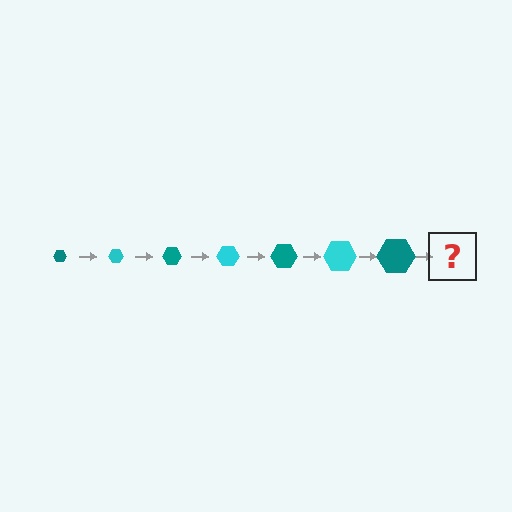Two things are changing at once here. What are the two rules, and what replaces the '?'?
The two rules are that the hexagon grows larger each step and the color cycles through teal and cyan. The '?' should be a cyan hexagon, larger than the previous one.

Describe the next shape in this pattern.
It should be a cyan hexagon, larger than the previous one.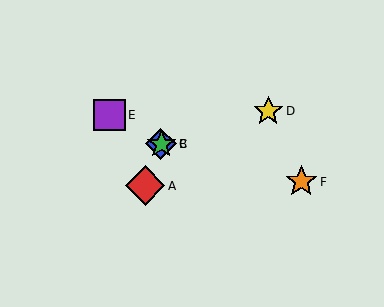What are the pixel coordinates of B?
Object B is at (161, 144).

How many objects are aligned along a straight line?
3 objects (B, C, E) are aligned along a straight line.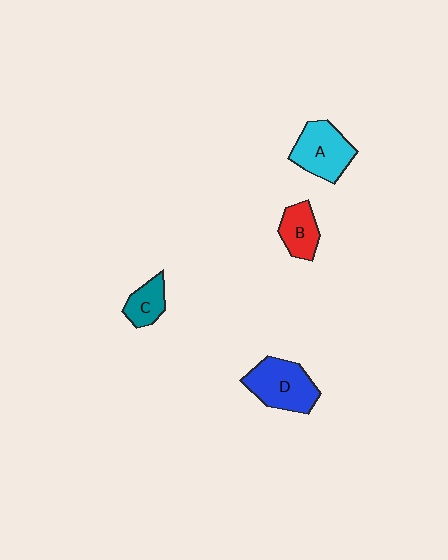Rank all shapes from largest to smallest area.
From largest to smallest: D (blue), A (cyan), B (red), C (teal).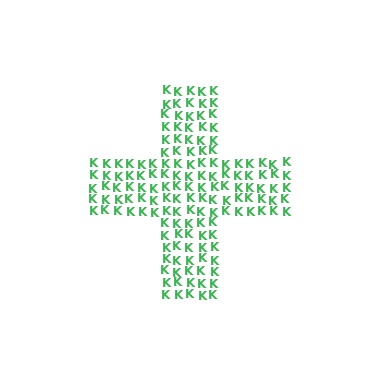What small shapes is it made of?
It is made of small letter K's.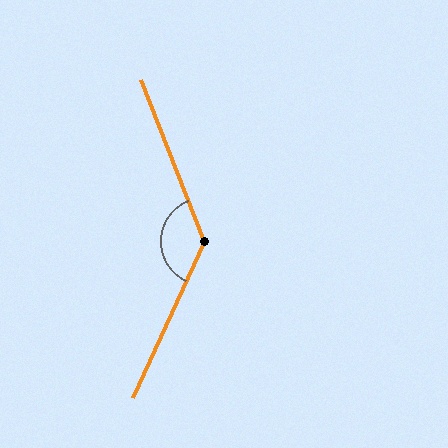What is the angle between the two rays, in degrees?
Approximately 134 degrees.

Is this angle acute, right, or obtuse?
It is obtuse.